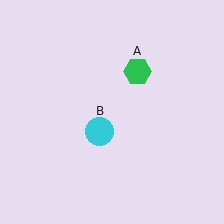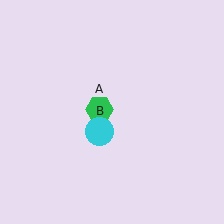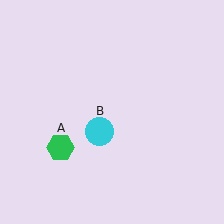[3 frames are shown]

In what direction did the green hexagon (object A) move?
The green hexagon (object A) moved down and to the left.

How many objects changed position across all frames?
1 object changed position: green hexagon (object A).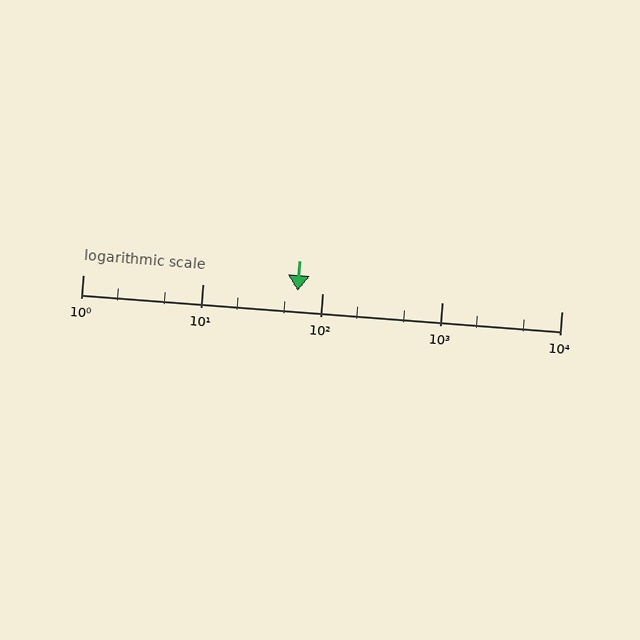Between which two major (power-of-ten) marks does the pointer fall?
The pointer is between 10 and 100.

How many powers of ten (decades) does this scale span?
The scale spans 4 decades, from 1 to 10000.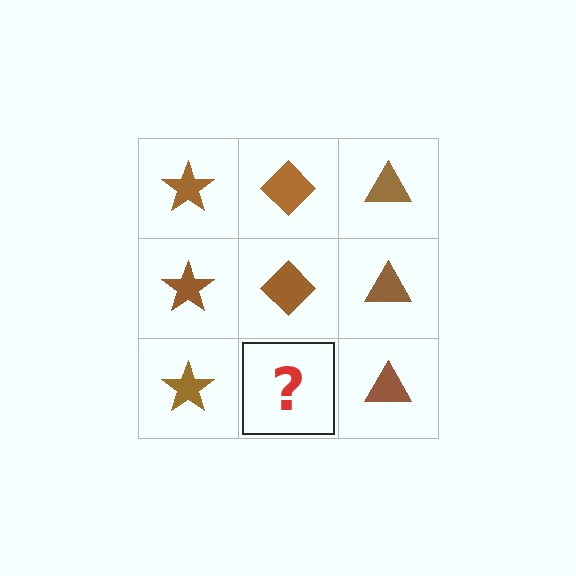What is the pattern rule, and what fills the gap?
The rule is that each column has a consistent shape. The gap should be filled with a brown diamond.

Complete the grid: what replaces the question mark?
The question mark should be replaced with a brown diamond.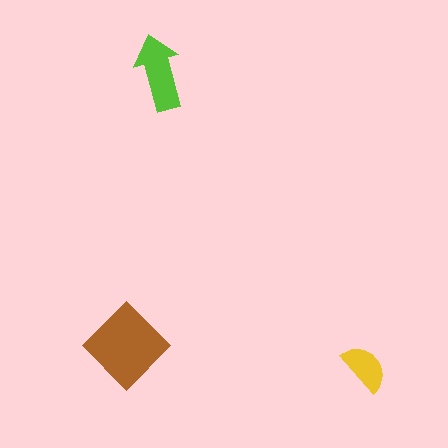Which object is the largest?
The brown diamond.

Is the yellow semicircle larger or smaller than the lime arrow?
Smaller.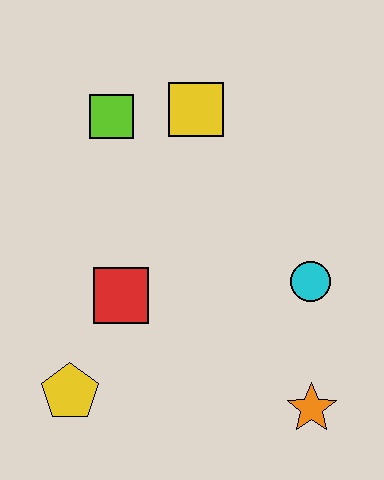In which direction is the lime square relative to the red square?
The lime square is above the red square.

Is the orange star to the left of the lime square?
No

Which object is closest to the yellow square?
The lime square is closest to the yellow square.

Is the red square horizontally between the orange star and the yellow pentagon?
Yes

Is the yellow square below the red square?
No